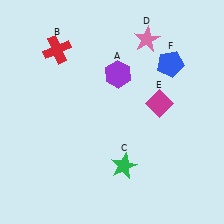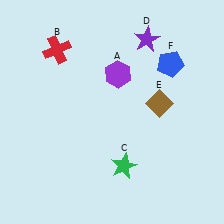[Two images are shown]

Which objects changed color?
D changed from pink to purple. E changed from magenta to brown.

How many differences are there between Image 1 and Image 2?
There are 2 differences between the two images.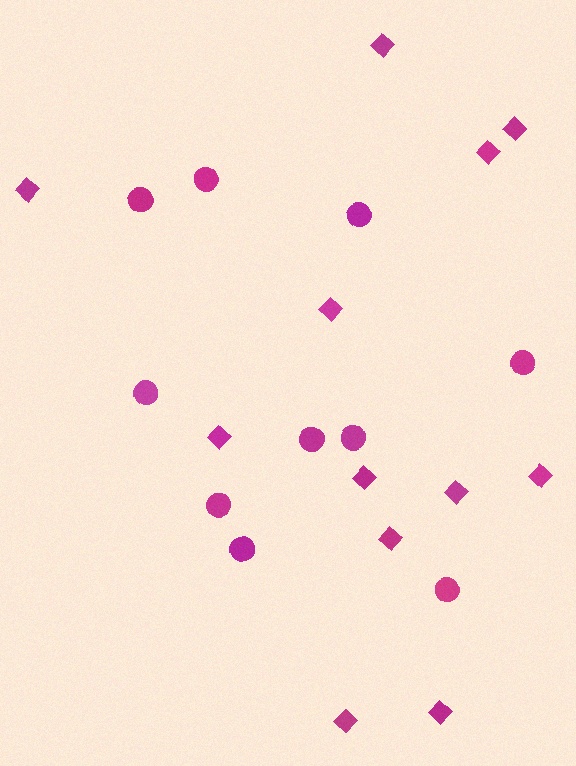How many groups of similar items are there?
There are 2 groups: one group of circles (10) and one group of diamonds (12).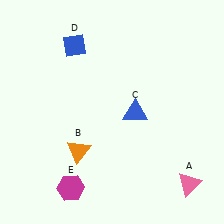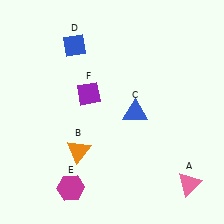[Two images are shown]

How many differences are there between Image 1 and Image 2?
There is 1 difference between the two images.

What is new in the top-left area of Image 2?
A purple diamond (F) was added in the top-left area of Image 2.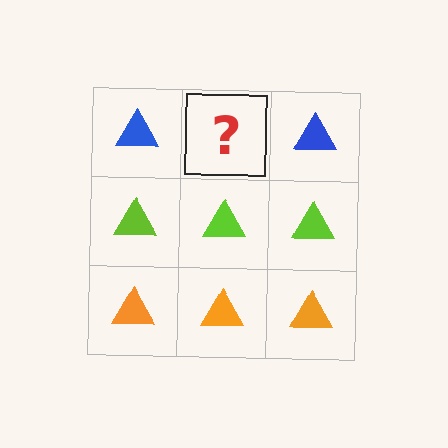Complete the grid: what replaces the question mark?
The question mark should be replaced with a blue triangle.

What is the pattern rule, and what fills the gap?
The rule is that each row has a consistent color. The gap should be filled with a blue triangle.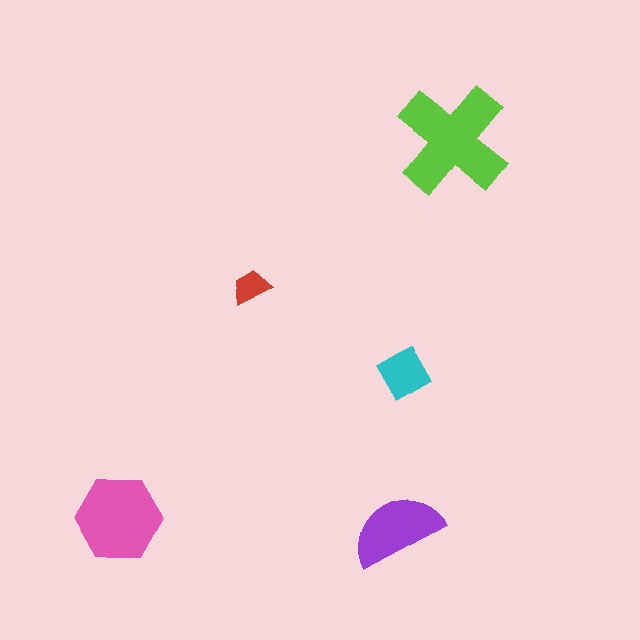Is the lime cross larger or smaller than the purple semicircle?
Larger.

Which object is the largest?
The lime cross.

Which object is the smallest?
The red trapezoid.